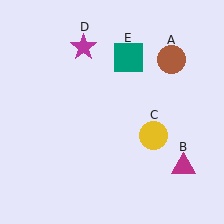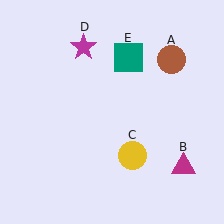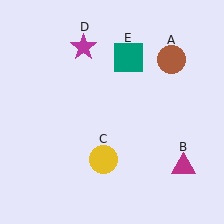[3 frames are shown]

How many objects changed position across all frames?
1 object changed position: yellow circle (object C).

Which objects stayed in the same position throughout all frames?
Brown circle (object A) and magenta triangle (object B) and magenta star (object D) and teal square (object E) remained stationary.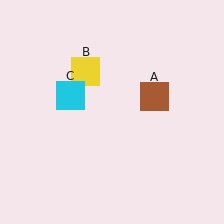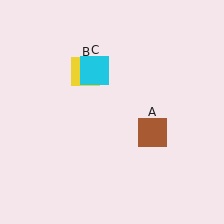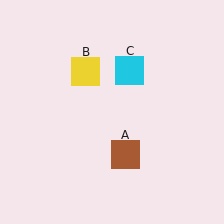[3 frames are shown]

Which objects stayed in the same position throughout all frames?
Yellow square (object B) remained stationary.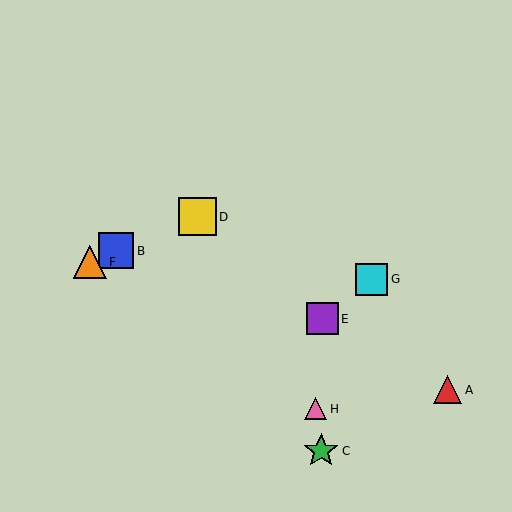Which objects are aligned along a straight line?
Objects B, D, F are aligned along a straight line.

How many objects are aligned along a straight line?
3 objects (B, D, F) are aligned along a straight line.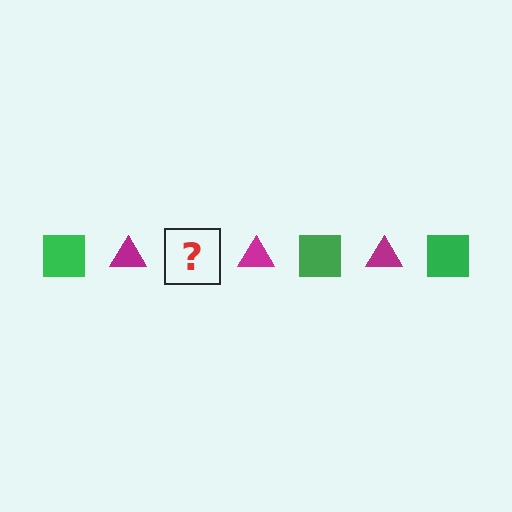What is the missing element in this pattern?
The missing element is a green square.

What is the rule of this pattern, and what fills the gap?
The rule is that the pattern alternates between green square and magenta triangle. The gap should be filled with a green square.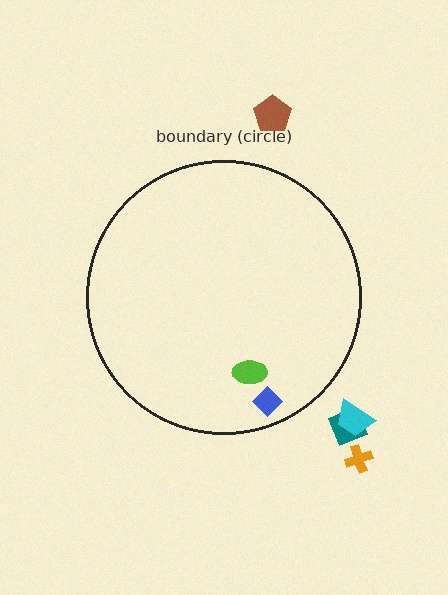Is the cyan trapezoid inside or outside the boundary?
Outside.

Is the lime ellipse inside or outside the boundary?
Inside.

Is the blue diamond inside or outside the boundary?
Inside.